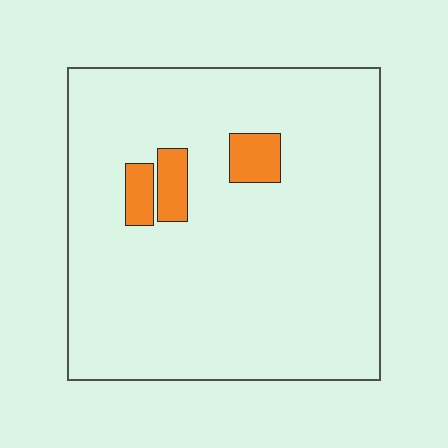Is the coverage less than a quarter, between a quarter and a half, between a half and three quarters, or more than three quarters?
Less than a quarter.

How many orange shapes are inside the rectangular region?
3.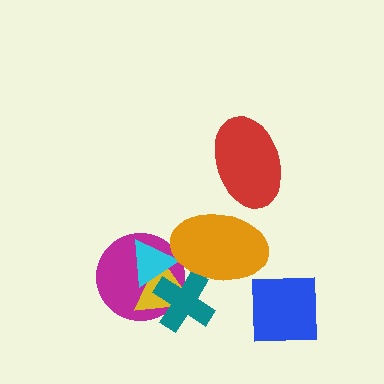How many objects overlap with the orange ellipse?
3 objects overlap with the orange ellipse.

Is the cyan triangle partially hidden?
Yes, it is partially covered by another shape.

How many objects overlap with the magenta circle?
3 objects overlap with the magenta circle.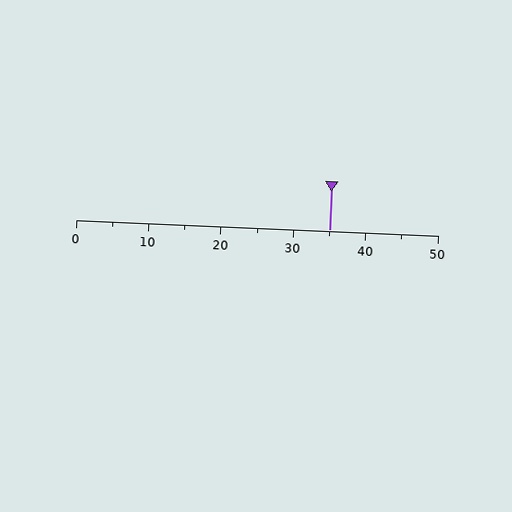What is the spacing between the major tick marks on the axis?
The major ticks are spaced 10 apart.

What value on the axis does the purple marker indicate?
The marker indicates approximately 35.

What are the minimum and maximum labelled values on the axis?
The axis runs from 0 to 50.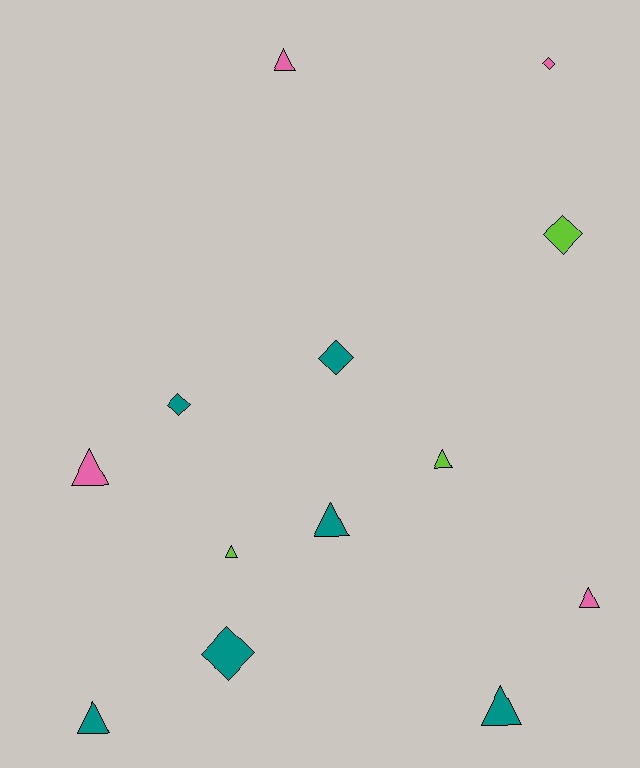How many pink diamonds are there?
There is 1 pink diamond.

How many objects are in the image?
There are 13 objects.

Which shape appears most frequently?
Triangle, with 8 objects.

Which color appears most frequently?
Teal, with 6 objects.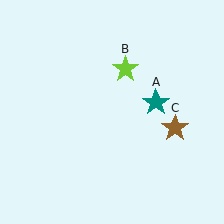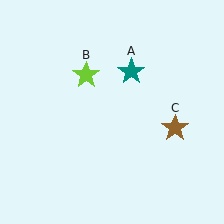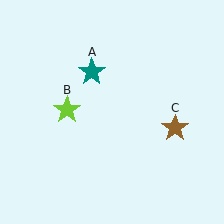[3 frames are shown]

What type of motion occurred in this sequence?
The teal star (object A), lime star (object B) rotated counterclockwise around the center of the scene.